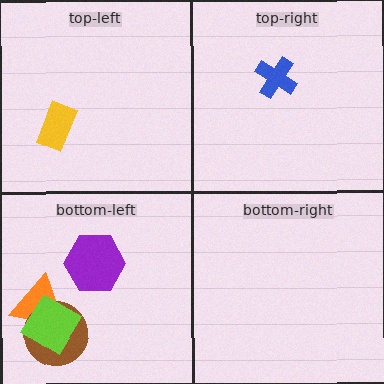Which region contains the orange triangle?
The bottom-left region.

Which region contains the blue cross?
The top-right region.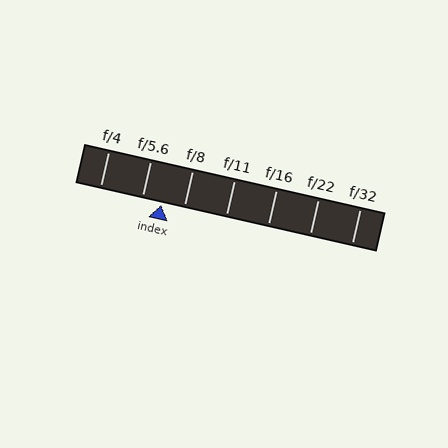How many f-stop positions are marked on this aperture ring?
There are 7 f-stop positions marked.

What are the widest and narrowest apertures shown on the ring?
The widest aperture shown is f/4 and the narrowest is f/32.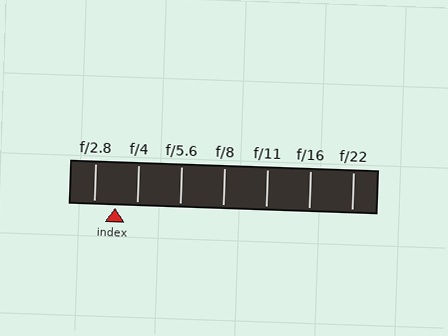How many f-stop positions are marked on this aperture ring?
There are 7 f-stop positions marked.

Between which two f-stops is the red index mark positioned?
The index mark is between f/2.8 and f/4.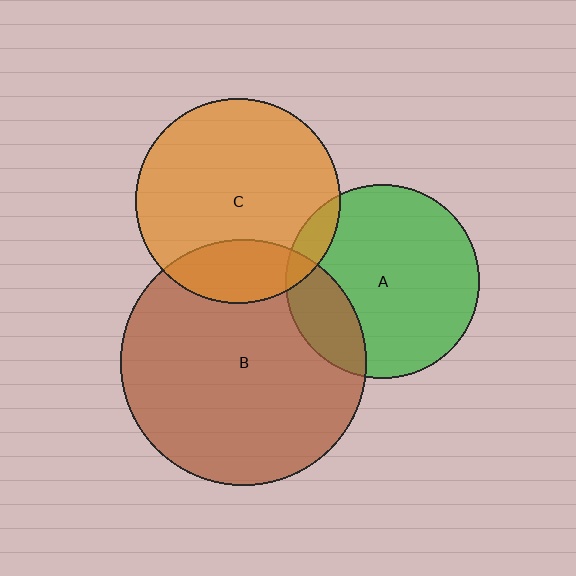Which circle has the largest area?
Circle B (brown).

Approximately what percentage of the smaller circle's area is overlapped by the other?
Approximately 20%.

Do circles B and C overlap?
Yes.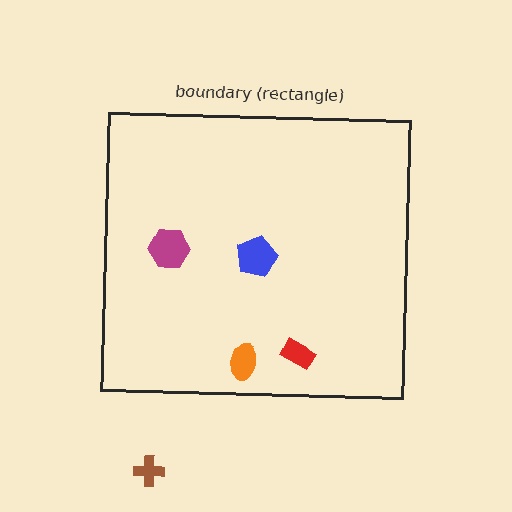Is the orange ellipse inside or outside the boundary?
Inside.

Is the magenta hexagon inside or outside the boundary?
Inside.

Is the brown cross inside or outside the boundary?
Outside.